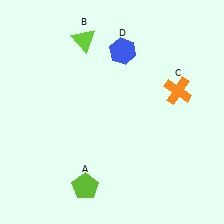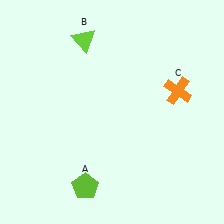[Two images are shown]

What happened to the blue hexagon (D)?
The blue hexagon (D) was removed in Image 2. It was in the top-right area of Image 1.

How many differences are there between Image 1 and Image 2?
There is 1 difference between the two images.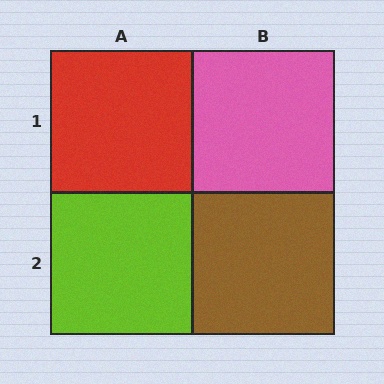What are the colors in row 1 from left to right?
Red, pink.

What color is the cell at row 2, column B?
Brown.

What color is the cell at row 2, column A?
Lime.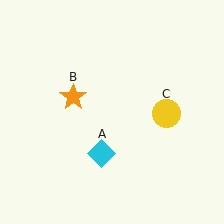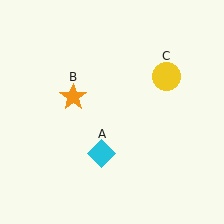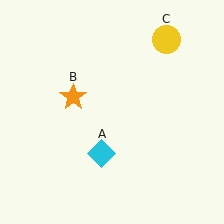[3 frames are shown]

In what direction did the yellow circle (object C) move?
The yellow circle (object C) moved up.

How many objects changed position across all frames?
1 object changed position: yellow circle (object C).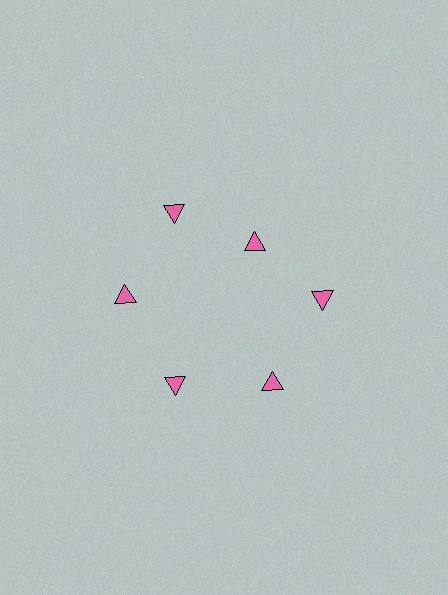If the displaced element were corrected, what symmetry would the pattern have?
It would have 6-fold rotational symmetry — the pattern would map onto itself every 60 degrees.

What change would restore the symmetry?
The symmetry would be restored by moving it outward, back onto the ring so that all 6 triangles sit at equal angles and equal distance from the center.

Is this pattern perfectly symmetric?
No. The 6 pink triangles are arranged in a ring, but one element near the 1 o'clock position is pulled inward toward the center, breaking the 6-fold rotational symmetry.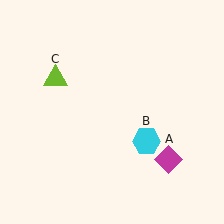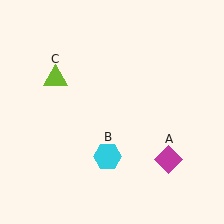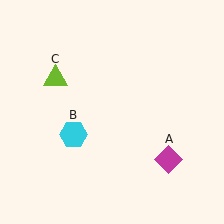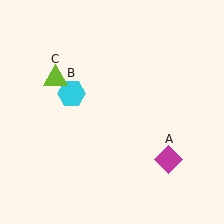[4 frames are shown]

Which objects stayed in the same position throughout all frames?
Magenta diamond (object A) and lime triangle (object C) remained stationary.